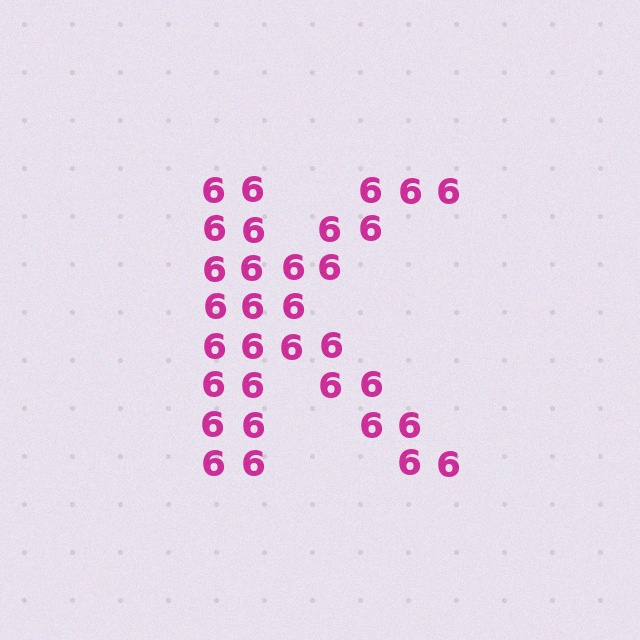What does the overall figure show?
The overall figure shows the letter K.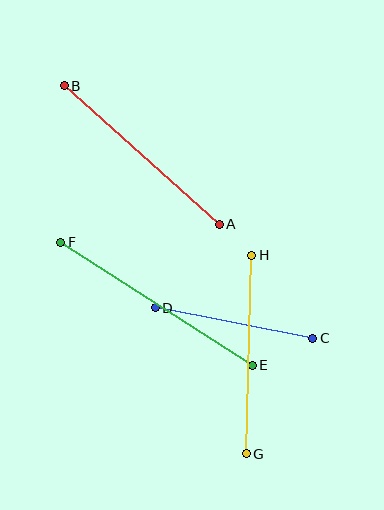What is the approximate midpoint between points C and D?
The midpoint is at approximately (234, 323) pixels.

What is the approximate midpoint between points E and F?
The midpoint is at approximately (156, 304) pixels.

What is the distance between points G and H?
The distance is approximately 199 pixels.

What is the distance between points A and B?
The distance is approximately 208 pixels.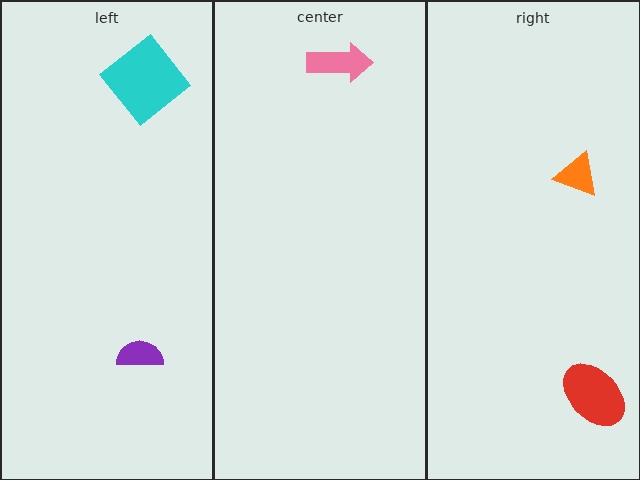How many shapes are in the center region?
1.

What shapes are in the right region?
The orange triangle, the red ellipse.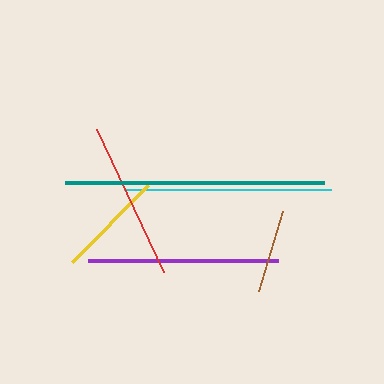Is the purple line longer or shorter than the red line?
The purple line is longer than the red line.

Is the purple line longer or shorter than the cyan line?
The cyan line is longer than the purple line.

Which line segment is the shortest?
The brown line is the shortest at approximately 84 pixels.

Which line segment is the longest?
The teal line is the longest at approximately 259 pixels.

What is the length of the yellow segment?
The yellow segment is approximately 108 pixels long.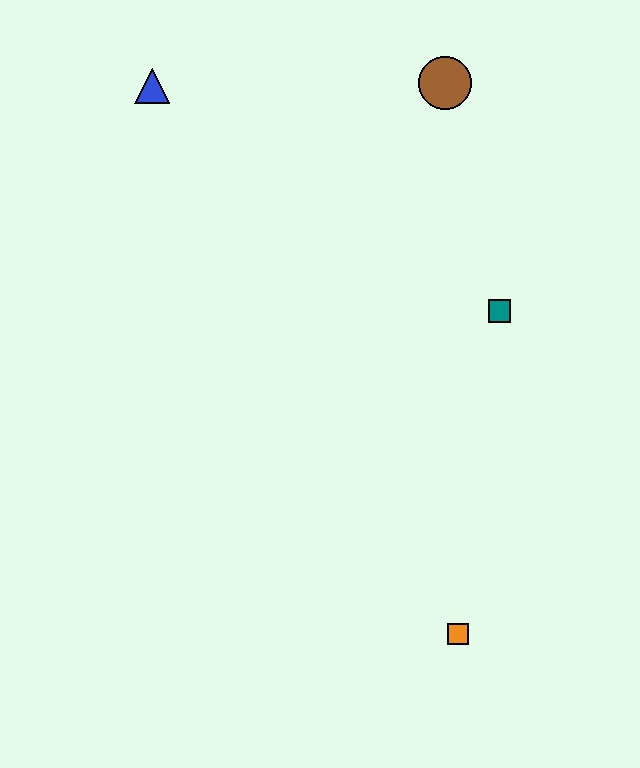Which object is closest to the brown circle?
The teal square is closest to the brown circle.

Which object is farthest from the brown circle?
The orange square is farthest from the brown circle.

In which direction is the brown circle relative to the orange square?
The brown circle is above the orange square.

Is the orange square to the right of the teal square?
No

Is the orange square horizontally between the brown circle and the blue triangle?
No